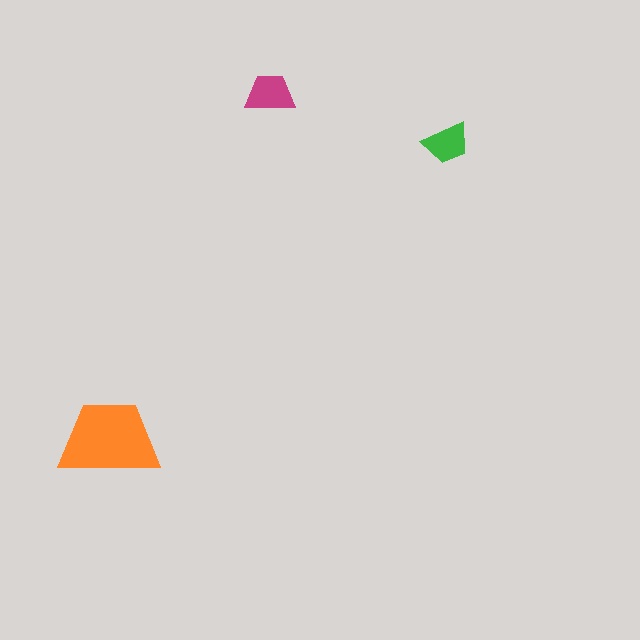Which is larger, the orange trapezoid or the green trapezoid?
The orange one.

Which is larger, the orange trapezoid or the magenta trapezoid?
The orange one.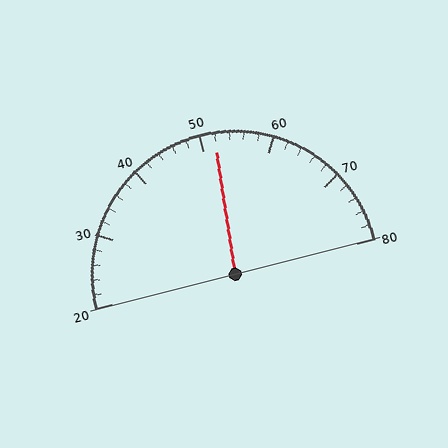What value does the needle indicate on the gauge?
The needle indicates approximately 52.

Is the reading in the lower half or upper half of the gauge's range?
The reading is in the upper half of the range (20 to 80).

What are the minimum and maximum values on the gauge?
The gauge ranges from 20 to 80.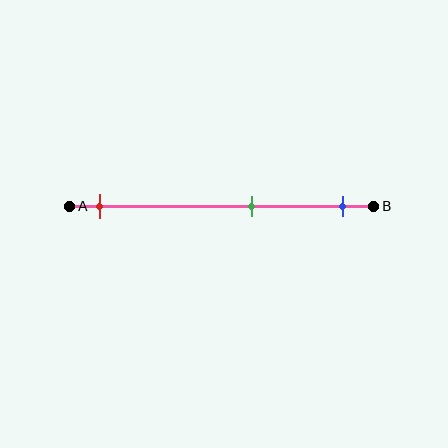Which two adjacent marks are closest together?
The green and blue marks are the closest adjacent pair.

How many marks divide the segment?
There are 3 marks dividing the segment.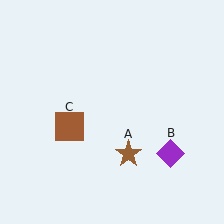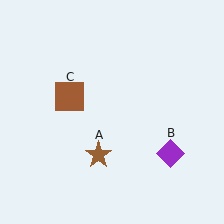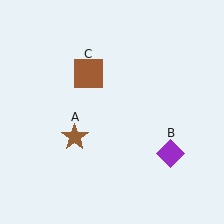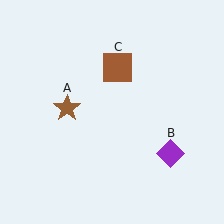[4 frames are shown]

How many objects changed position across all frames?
2 objects changed position: brown star (object A), brown square (object C).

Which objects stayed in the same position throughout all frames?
Purple diamond (object B) remained stationary.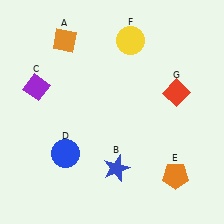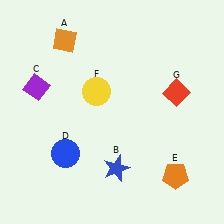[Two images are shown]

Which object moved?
The yellow circle (F) moved down.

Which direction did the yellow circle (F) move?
The yellow circle (F) moved down.